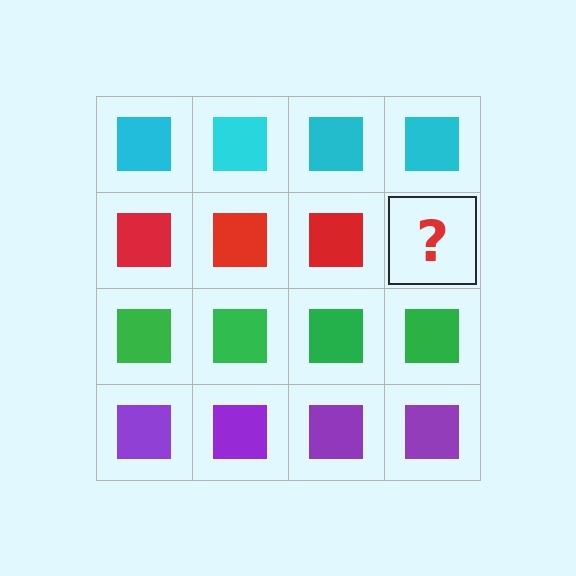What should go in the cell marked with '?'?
The missing cell should contain a red square.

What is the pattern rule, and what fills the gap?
The rule is that each row has a consistent color. The gap should be filled with a red square.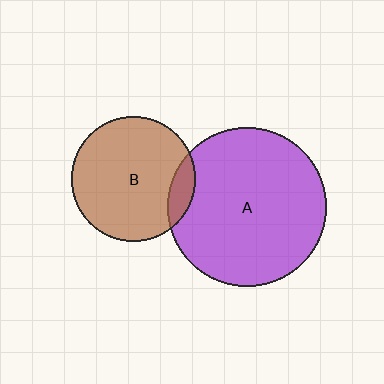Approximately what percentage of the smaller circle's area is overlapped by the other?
Approximately 10%.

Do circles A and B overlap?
Yes.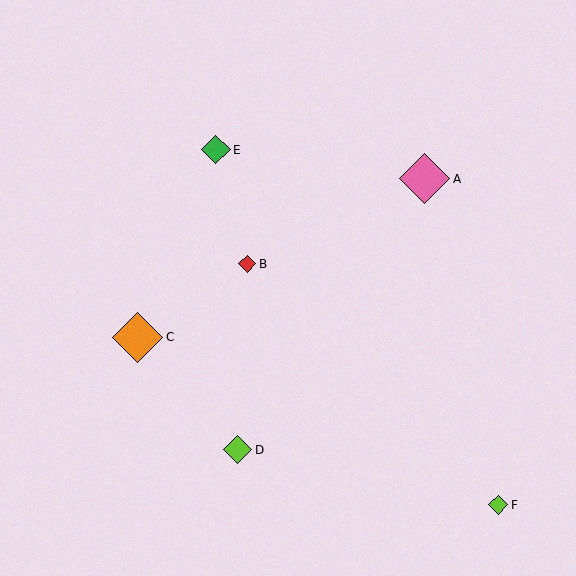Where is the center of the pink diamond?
The center of the pink diamond is at (425, 179).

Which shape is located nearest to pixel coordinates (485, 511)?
The lime diamond (labeled F) at (498, 505) is nearest to that location.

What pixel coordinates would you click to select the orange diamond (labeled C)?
Click at (138, 337) to select the orange diamond C.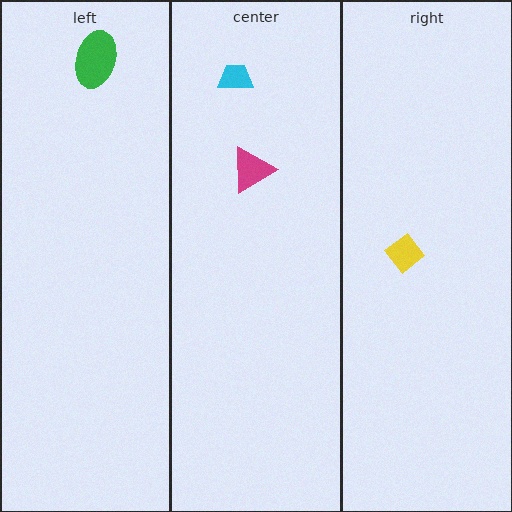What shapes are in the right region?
The yellow diamond.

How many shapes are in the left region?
1.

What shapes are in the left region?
The green ellipse.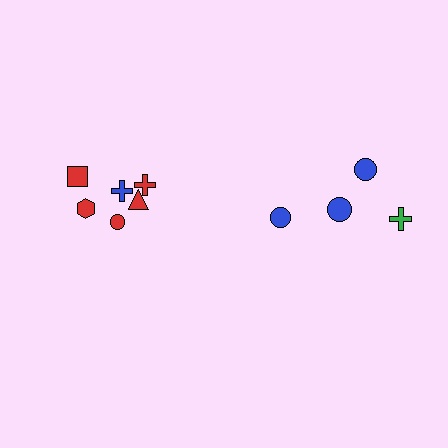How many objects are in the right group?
There are 4 objects.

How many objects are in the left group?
There are 6 objects.